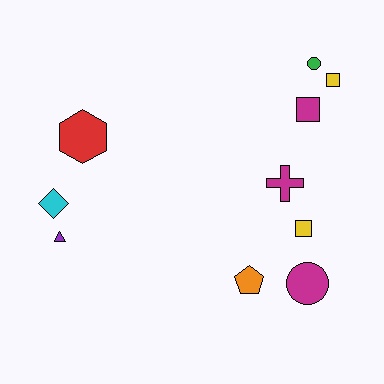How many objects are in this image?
There are 10 objects.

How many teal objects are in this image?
There are no teal objects.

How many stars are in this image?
There are no stars.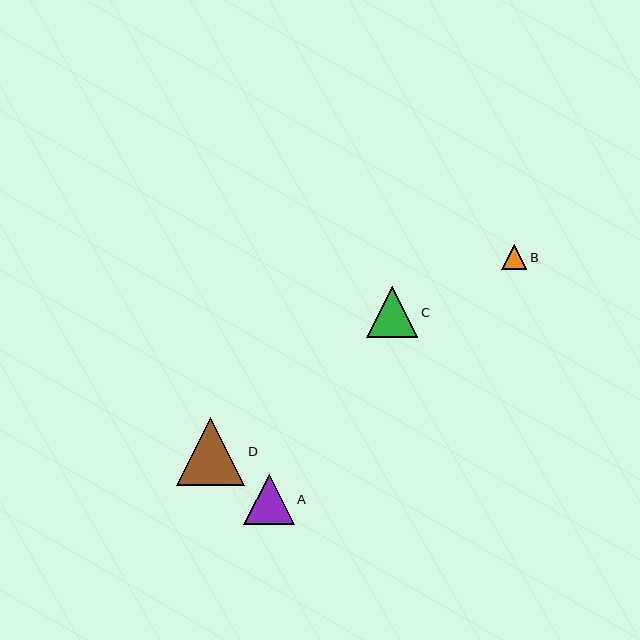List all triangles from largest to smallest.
From largest to smallest: D, C, A, B.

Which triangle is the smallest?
Triangle B is the smallest with a size of approximately 25 pixels.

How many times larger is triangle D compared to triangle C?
Triangle D is approximately 1.3 times the size of triangle C.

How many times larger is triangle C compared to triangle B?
Triangle C is approximately 2.0 times the size of triangle B.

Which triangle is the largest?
Triangle D is the largest with a size of approximately 68 pixels.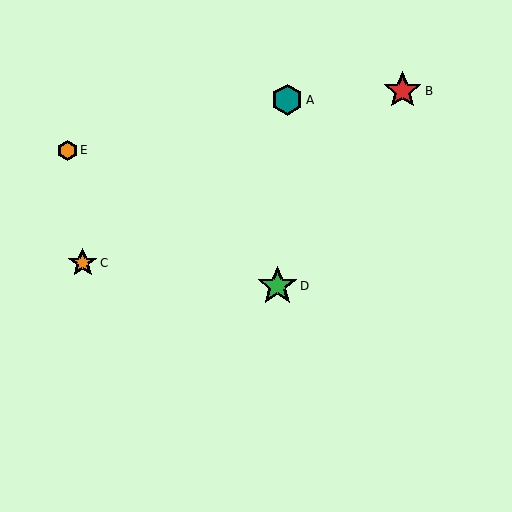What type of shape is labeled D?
Shape D is a green star.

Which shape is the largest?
The green star (labeled D) is the largest.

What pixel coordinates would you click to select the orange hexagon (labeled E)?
Click at (67, 150) to select the orange hexagon E.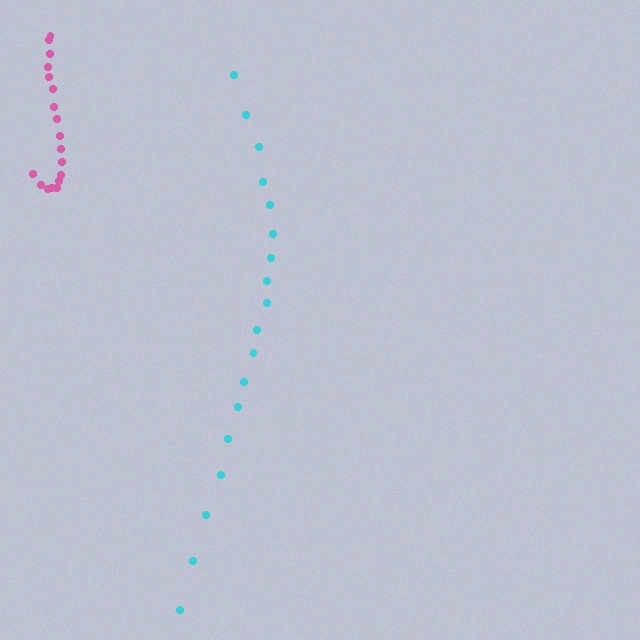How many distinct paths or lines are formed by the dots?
There are 2 distinct paths.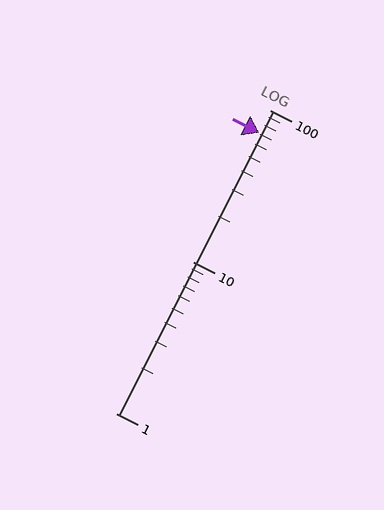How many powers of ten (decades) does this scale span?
The scale spans 2 decades, from 1 to 100.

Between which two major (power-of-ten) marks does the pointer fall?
The pointer is between 10 and 100.